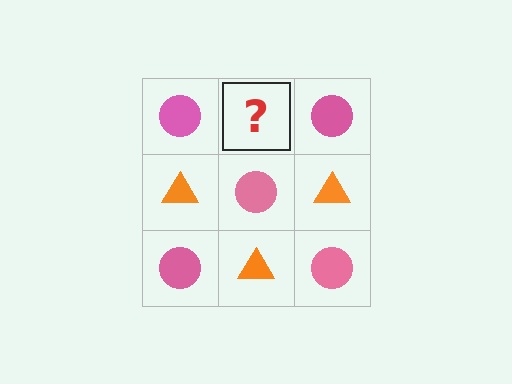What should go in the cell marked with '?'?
The missing cell should contain an orange triangle.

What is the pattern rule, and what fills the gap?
The rule is that it alternates pink circle and orange triangle in a checkerboard pattern. The gap should be filled with an orange triangle.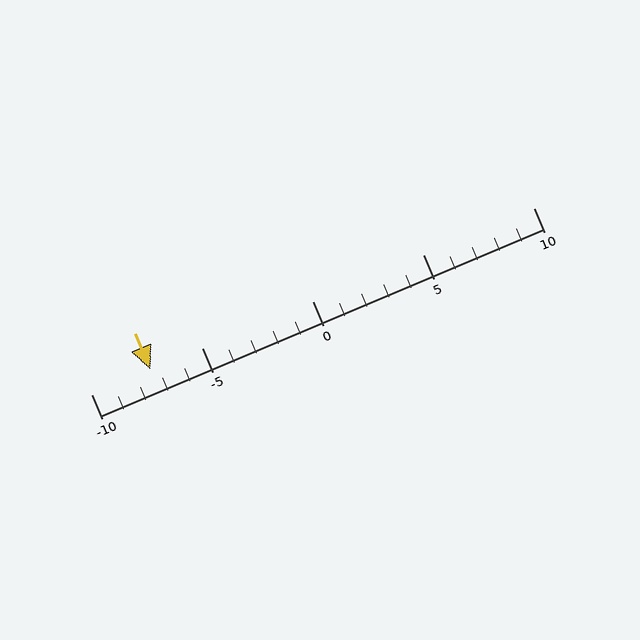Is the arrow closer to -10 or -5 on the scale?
The arrow is closer to -5.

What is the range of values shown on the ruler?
The ruler shows values from -10 to 10.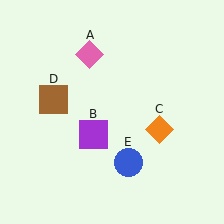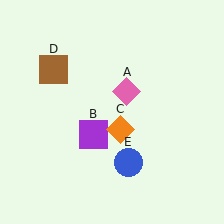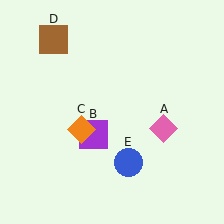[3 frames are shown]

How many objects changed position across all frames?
3 objects changed position: pink diamond (object A), orange diamond (object C), brown square (object D).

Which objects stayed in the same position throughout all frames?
Purple square (object B) and blue circle (object E) remained stationary.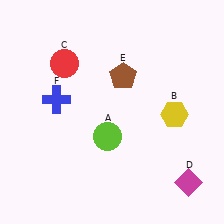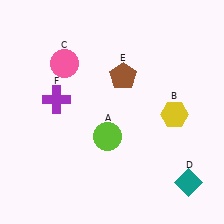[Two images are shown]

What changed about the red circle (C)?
In Image 1, C is red. In Image 2, it changed to pink.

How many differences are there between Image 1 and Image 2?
There are 3 differences between the two images.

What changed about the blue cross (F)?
In Image 1, F is blue. In Image 2, it changed to purple.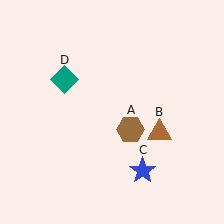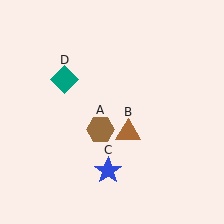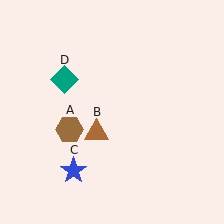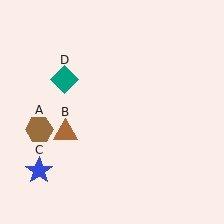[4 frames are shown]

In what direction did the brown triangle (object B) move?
The brown triangle (object B) moved left.